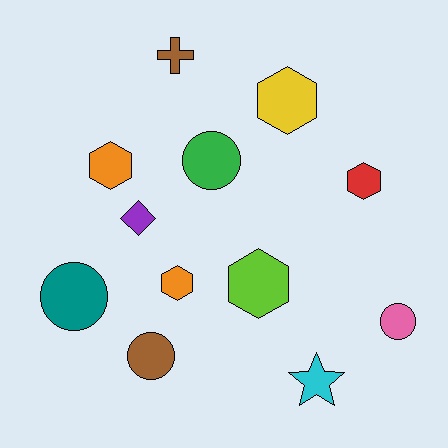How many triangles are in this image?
There are no triangles.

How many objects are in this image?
There are 12 objects.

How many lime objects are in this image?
There is 1 lime object.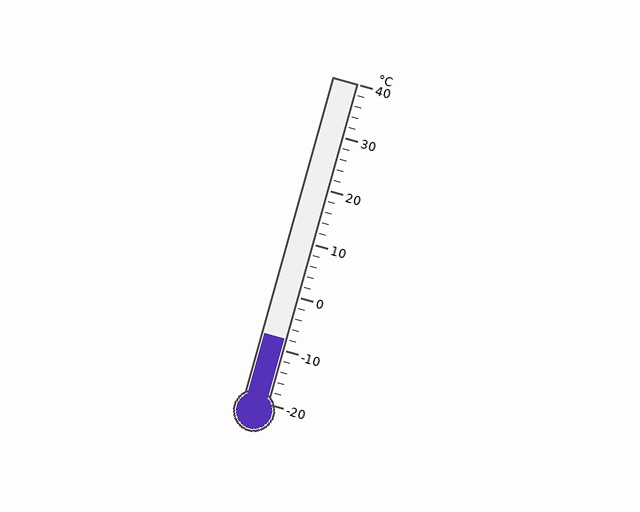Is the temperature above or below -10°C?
The temperature is above -10°C.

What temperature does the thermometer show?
The thermometer shows approximately -8°C.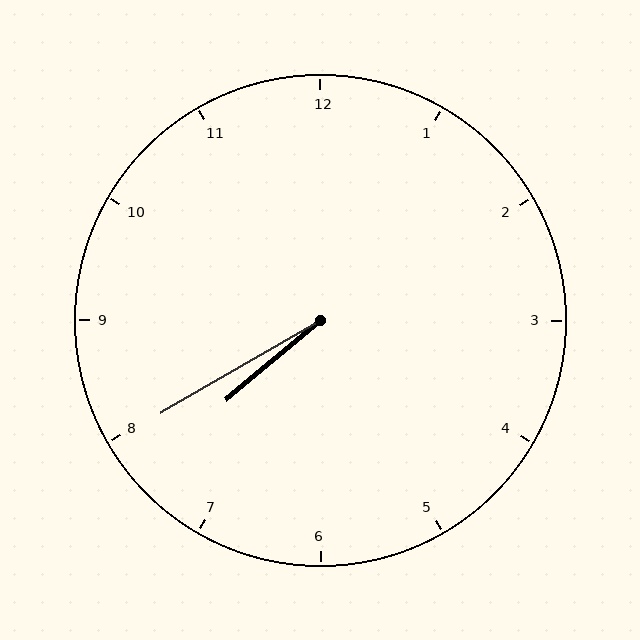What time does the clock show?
7:40.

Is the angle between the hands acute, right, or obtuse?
It is acute.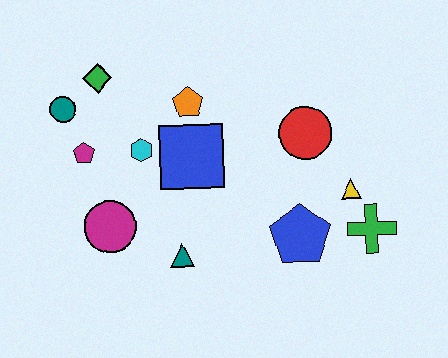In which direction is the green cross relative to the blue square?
The green cross is to the right of the blue square.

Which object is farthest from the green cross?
The teal circle is farthest from the green cross.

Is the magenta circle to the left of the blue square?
Yes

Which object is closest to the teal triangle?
The magenta circle is closest to the teal triangle.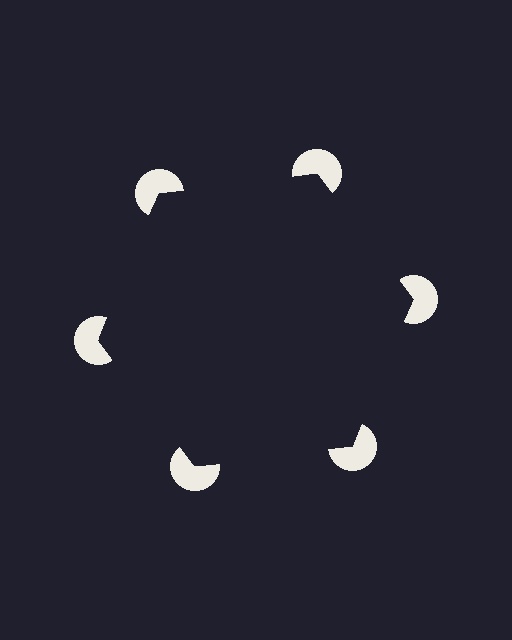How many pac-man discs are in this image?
There are 6 — one at each vertex of the illusory hexagon.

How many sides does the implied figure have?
6 sides.